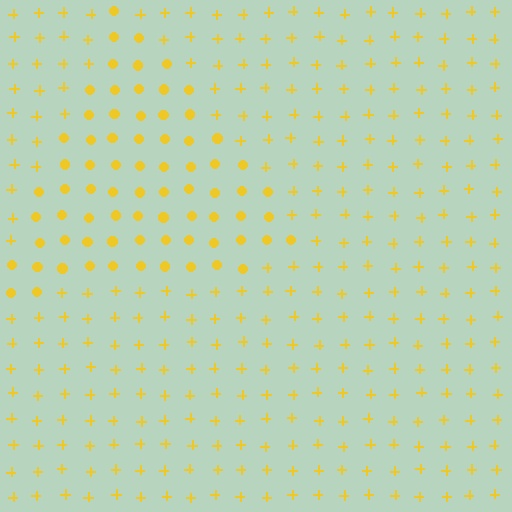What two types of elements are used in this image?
The image uses circles inside the triangle region and plus signs outside it.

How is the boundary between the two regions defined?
The boundary is defined by a change in element shape: circles inside vs. plus signs outside. All elements share the same color and spacing.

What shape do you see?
I see a triangle.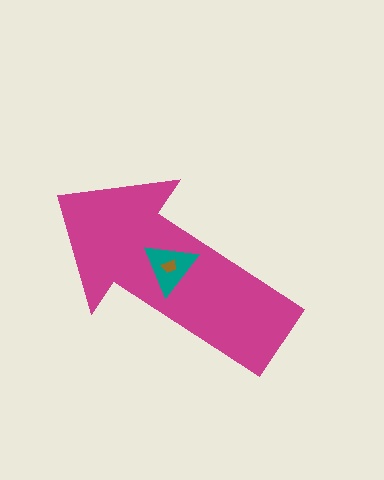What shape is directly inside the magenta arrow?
The teal triangle.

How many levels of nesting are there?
3.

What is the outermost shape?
The magenta arrow.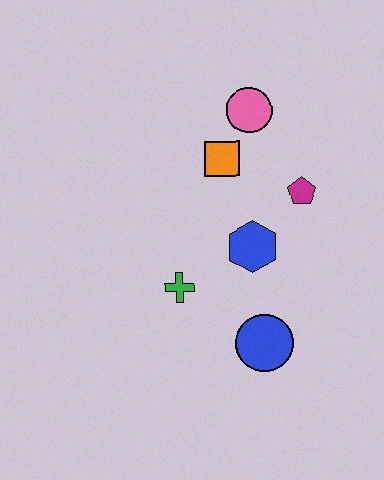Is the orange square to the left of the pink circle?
Yes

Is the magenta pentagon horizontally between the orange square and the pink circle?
No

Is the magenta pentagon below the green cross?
No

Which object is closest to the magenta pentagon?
The blue hexagon is closest to the magenta pentagon.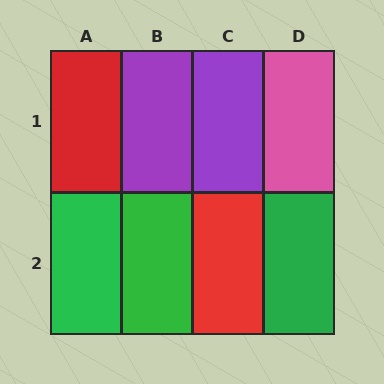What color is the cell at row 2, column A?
Green.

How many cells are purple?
2 cells are purple.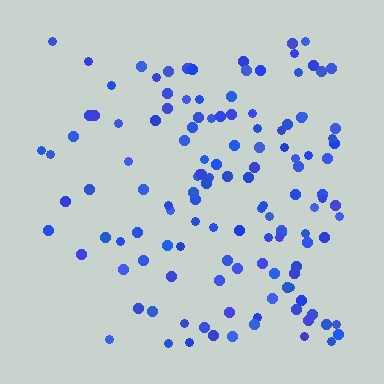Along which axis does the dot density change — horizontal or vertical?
Horizontal.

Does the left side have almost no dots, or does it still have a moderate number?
Still a moderate number, just noticeably fewer than the right.